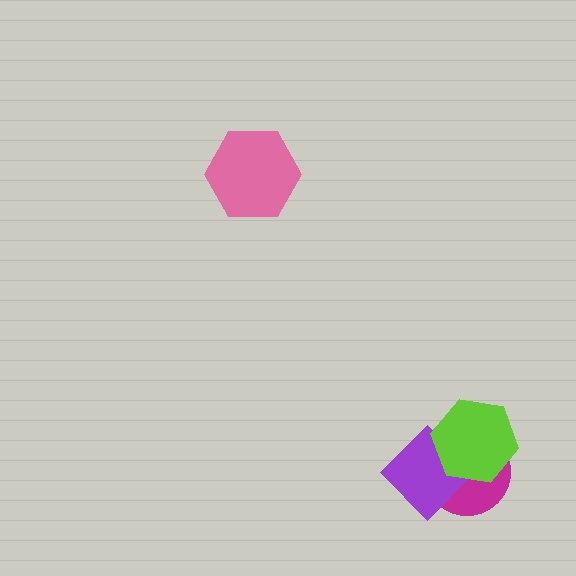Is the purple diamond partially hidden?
Yes, it is partially covered by another shape.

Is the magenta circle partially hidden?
Yes, it is partially covered by another shape.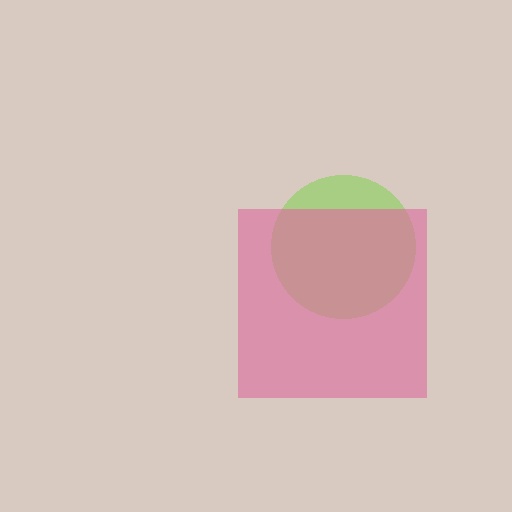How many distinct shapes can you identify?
There are 2 distinct shapes: a lime circle, a pink square.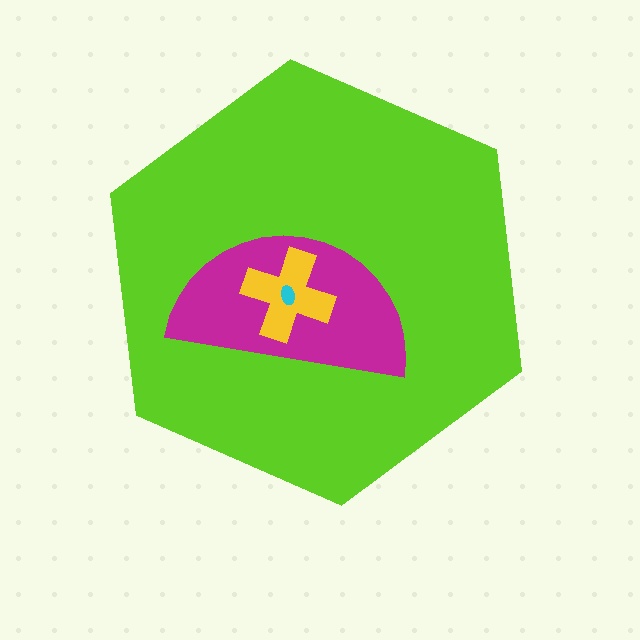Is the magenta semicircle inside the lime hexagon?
Yes.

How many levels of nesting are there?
4.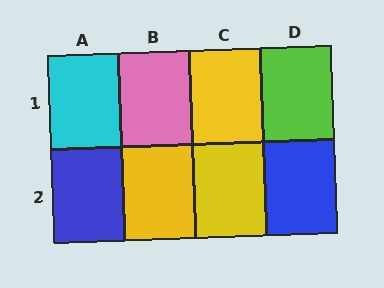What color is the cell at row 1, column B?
Pink.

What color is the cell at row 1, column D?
Lime.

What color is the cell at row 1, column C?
Yellow.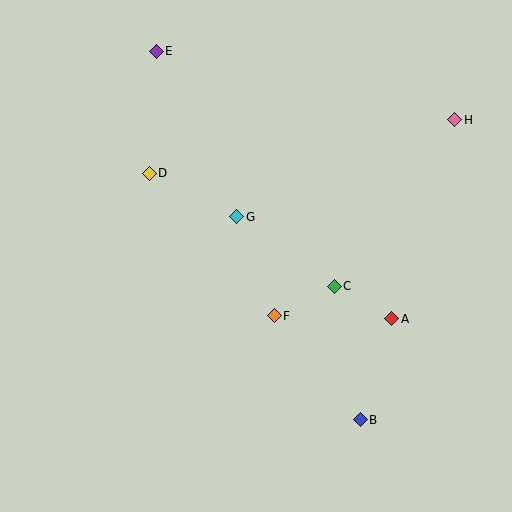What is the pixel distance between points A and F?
The distance between A and F is 117 pixels.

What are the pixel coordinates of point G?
Point G is at (237, 217).